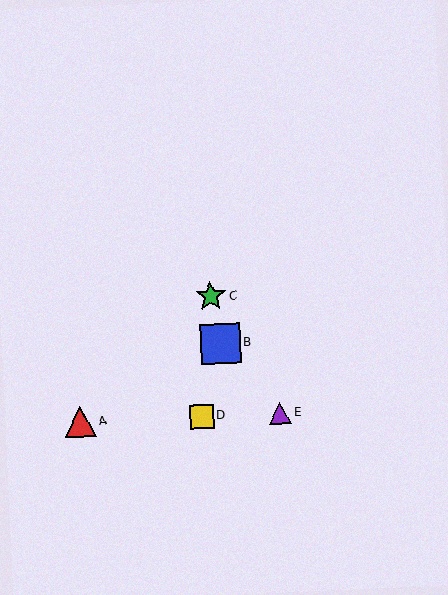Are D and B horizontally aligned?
No, D is at y≈416 and B is at y≈344.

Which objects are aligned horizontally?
Objects A, D, E are aligned horizontally.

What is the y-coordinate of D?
Object D is at y≈416.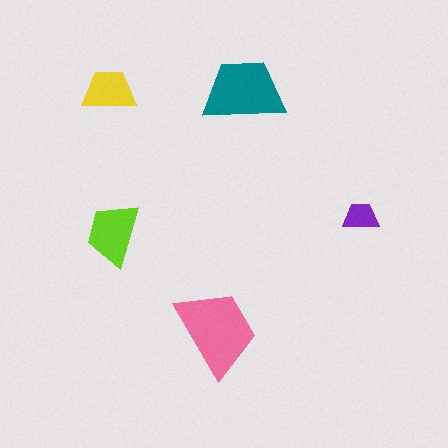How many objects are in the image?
There are 5 objects in the image.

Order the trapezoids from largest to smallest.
the pink one, the teal one, the lime one, the yellow one, the purple one.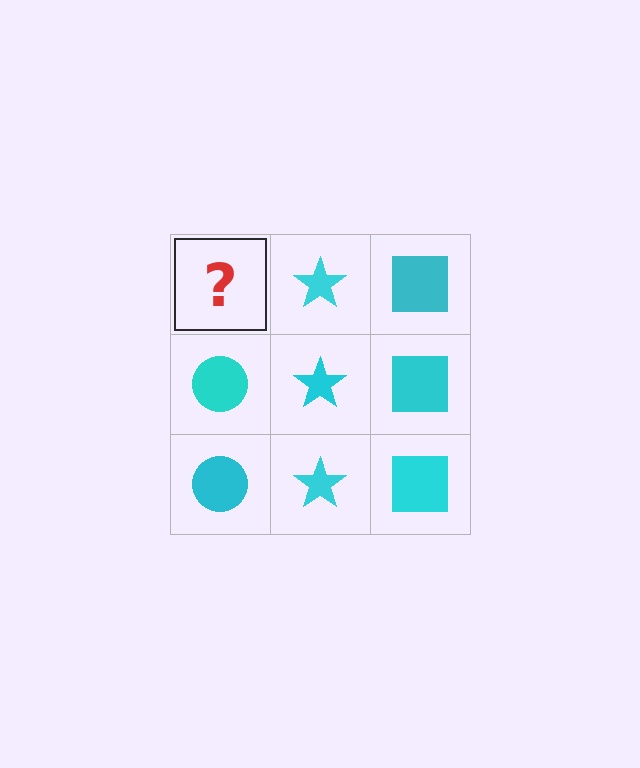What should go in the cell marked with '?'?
The missing cell should contain a cyan circle.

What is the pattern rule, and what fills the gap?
The rule is that each column has a consistent shape. The gap should be filled with a cyan circle.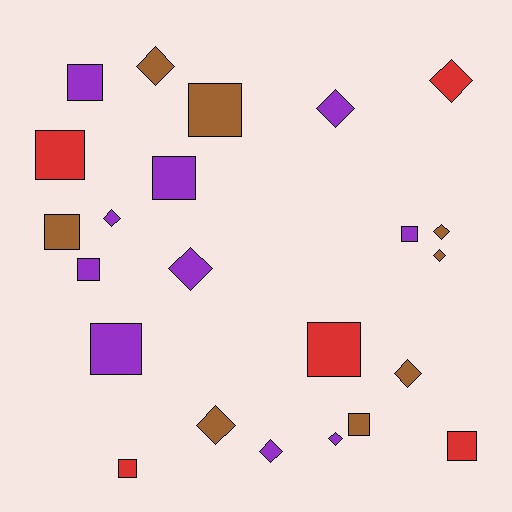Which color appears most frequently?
Purple, with 10 objects.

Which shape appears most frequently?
Square, with 12 objects.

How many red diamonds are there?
There is 1 red diamond.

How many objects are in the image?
There are 23 objects.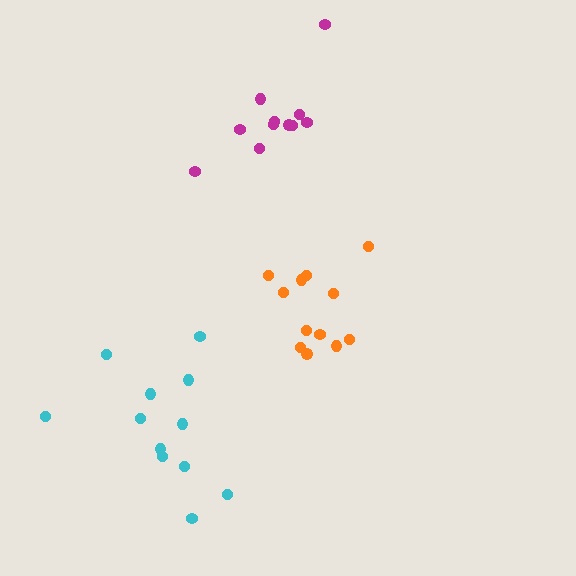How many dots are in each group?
Group 1: 12 dots, Group 2: 12 dots, Group 3: 11 dots (35 total).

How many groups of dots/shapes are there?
There are 3 groups.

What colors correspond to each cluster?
The clusters are colored: orange, cyan, magenta.